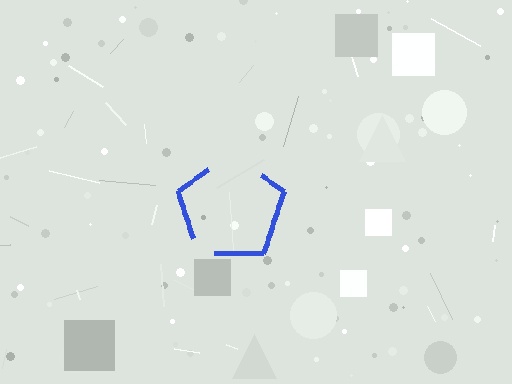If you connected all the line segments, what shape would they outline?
They would outline a pentagon.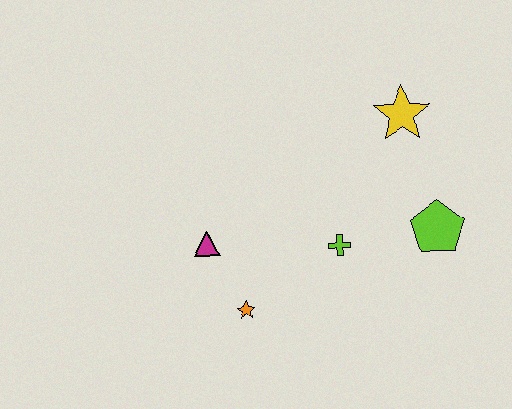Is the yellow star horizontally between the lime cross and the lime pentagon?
Yes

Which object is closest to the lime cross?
The lime pentagon is closest to the lime cross.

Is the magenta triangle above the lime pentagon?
No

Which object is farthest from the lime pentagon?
The magenta triangle is farthest from the lime pentagon.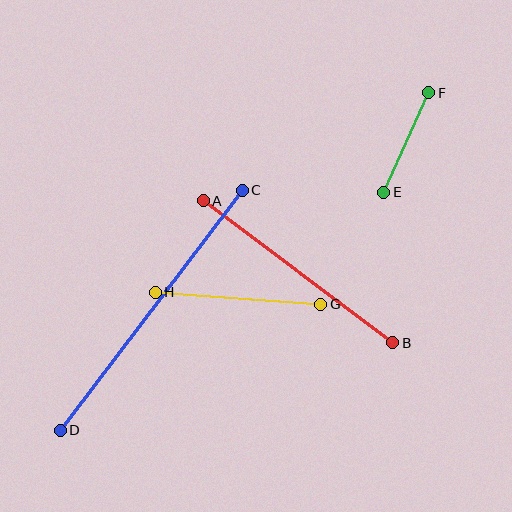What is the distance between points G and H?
The distance is approximately 166 pixels.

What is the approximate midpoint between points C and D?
The midpoint is at approximately (151, 310) pixels.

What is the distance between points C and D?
The distance is approximately 301 pixels.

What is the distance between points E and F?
The distance is approximately 109 pixels.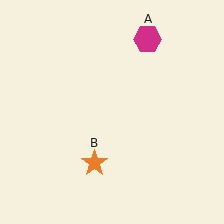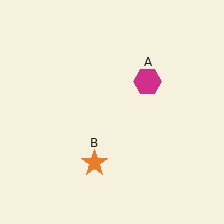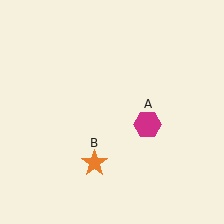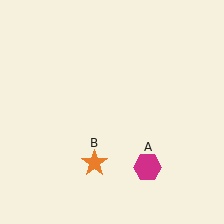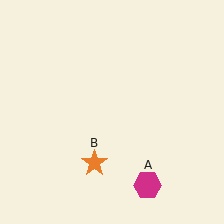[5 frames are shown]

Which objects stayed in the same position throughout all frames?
Orange star (object B) remained stationary.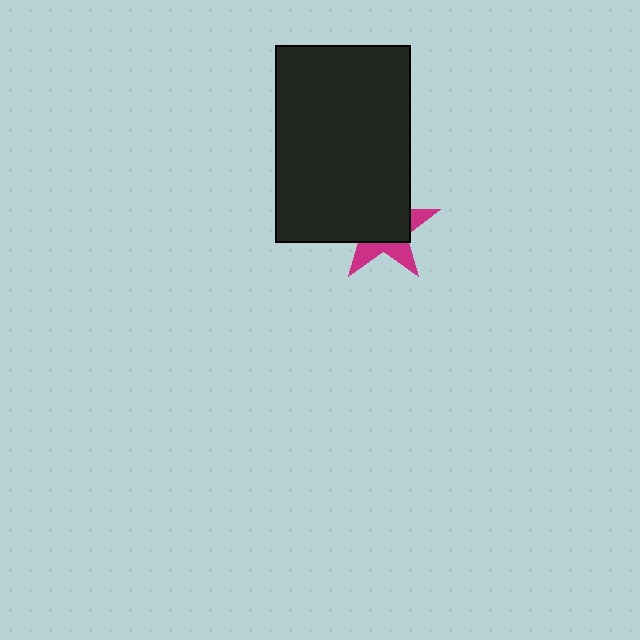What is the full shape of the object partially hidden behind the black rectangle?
The partially hidden object is a magenta star.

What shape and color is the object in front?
The object in front is a black rectangle.